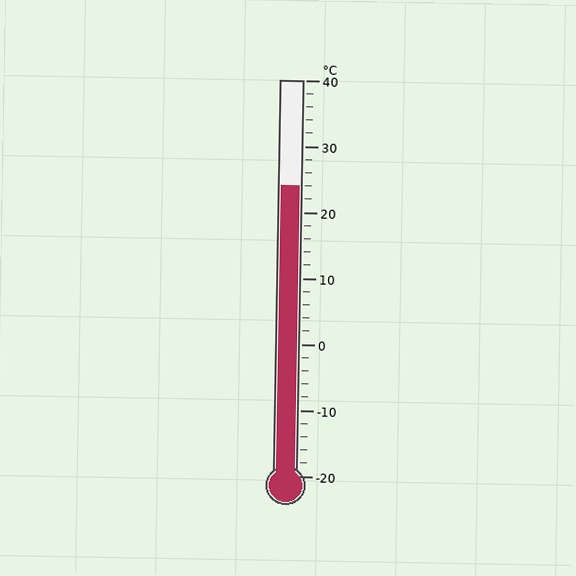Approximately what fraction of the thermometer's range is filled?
The thermometer is filled to approximately 75% of its range.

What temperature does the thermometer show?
The thermometer shows approximately 24°C.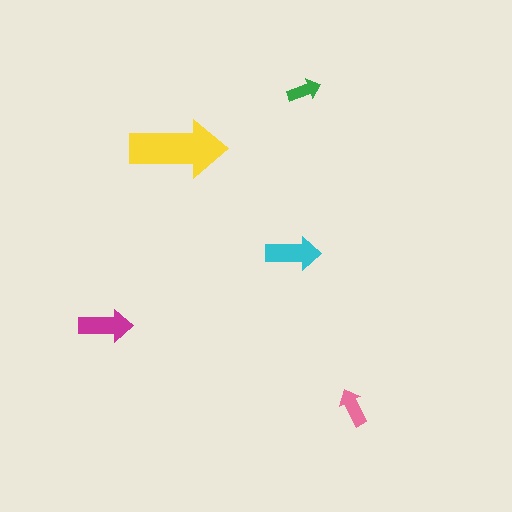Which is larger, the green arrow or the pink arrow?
The pink one.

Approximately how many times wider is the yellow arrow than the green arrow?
About 3 times wider.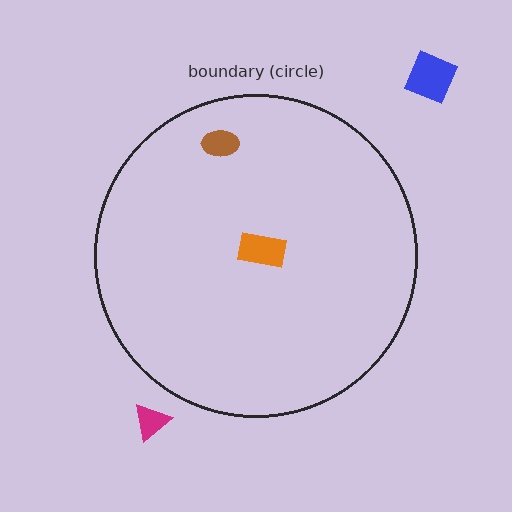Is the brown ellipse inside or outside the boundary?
Inside.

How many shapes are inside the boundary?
2 inside, 2 outside.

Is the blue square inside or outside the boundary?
Outside.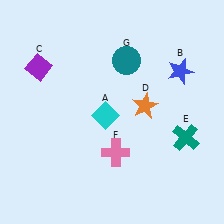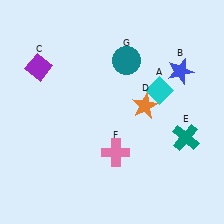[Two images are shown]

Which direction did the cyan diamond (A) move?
The cyan diamond (A) moved right.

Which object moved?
The cyan diamond (A) moved right.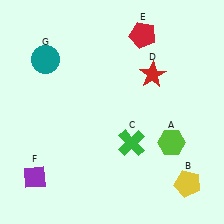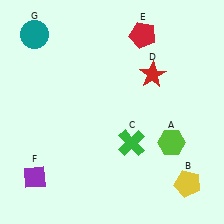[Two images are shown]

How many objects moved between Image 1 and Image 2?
1 object moved between the two images.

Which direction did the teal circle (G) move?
The teal circle (G) moved up.